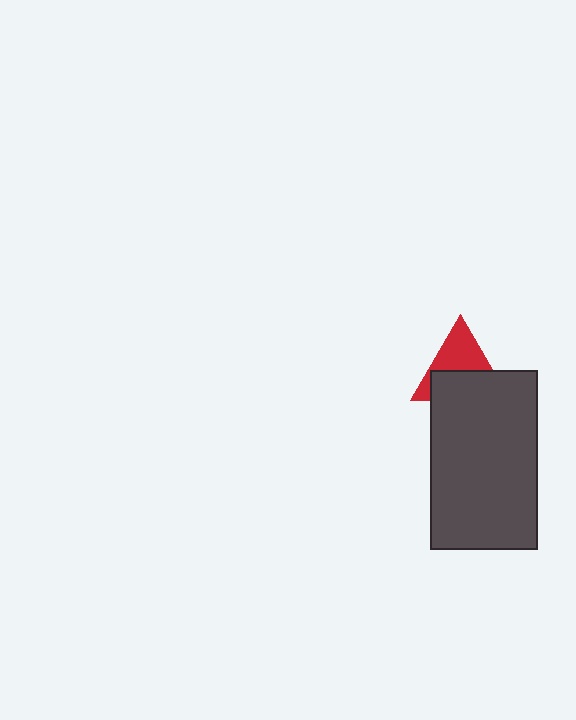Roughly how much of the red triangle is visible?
About half of it is visible (roughly 48%).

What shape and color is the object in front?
The object in front is a dark gray rectangle.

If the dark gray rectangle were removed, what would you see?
You would see the complete red triangle.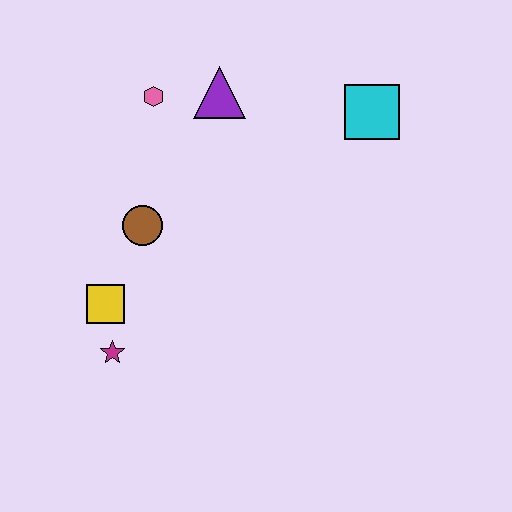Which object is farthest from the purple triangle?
The magenta star is farthest from the purple triangle.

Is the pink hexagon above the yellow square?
Yes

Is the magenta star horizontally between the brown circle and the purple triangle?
No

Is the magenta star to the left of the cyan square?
Yes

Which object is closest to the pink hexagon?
The purple triangle is closest to the pink hexagon.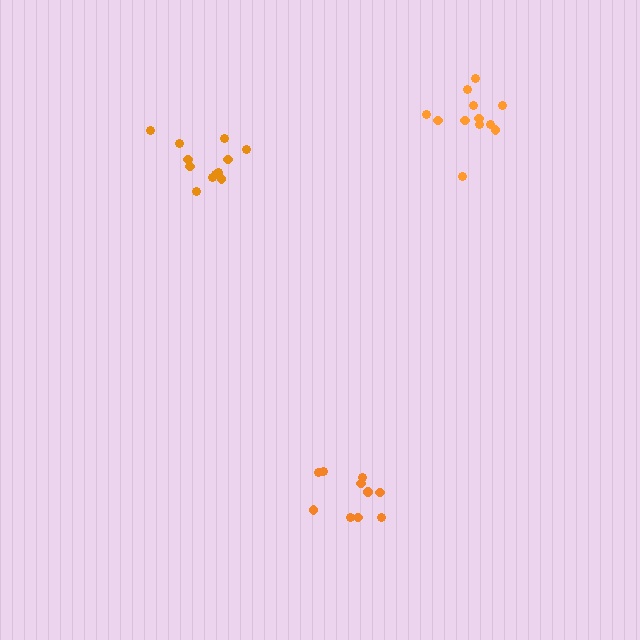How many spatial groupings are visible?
There are 3 spatial groupings.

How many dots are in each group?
Group 1: 12 dots, Group 2: 12 dots, Group 3: 10 dots (34 total).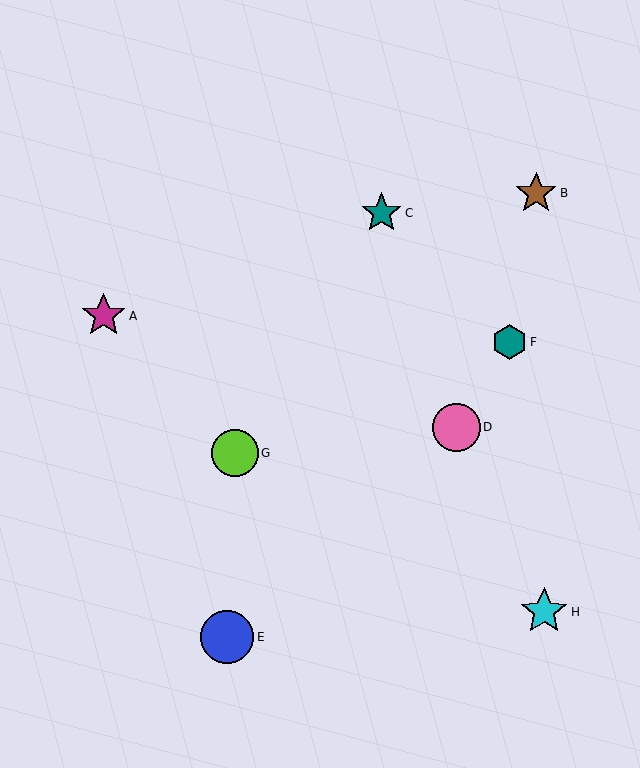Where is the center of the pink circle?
The center of the pink circle is at (456, 428).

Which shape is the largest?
The blue circle (labeled E) is the largest.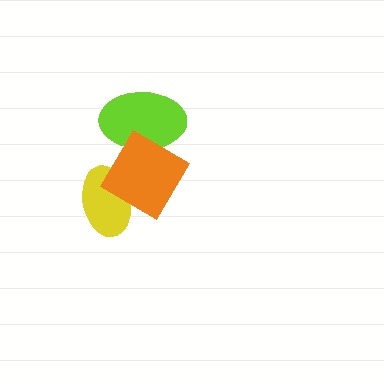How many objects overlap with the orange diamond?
2 objects overlap with the orange diamond.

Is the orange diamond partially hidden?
No, no other shape covers it.